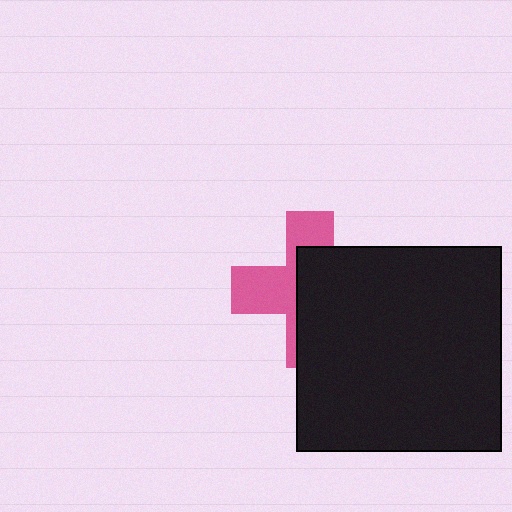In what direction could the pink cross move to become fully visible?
The pink cross could move left. That would shift it out from behind the black square entirely.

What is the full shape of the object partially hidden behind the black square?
The partially hidden object is a pink cross.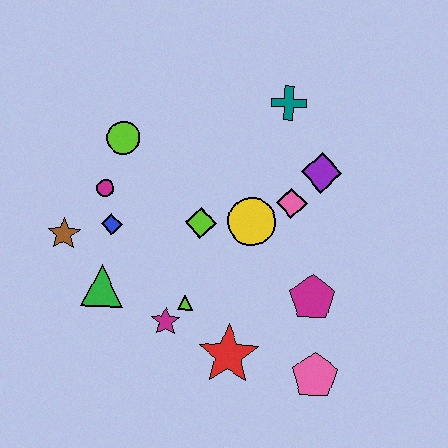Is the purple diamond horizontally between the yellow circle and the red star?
No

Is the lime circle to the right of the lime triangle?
No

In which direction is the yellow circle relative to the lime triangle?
The yellow circle is above the lime triangle.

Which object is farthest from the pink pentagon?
The lime circle is farthest from the pink pentagon.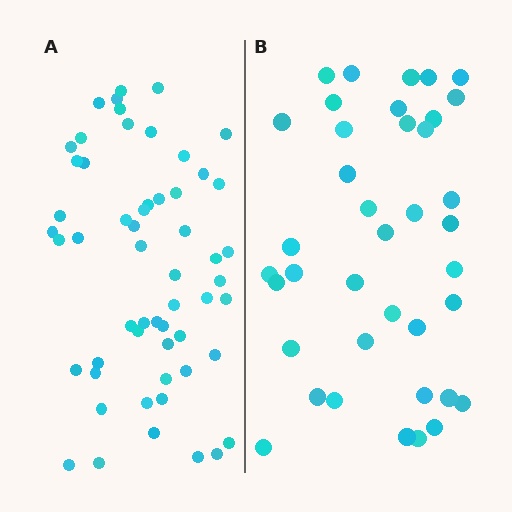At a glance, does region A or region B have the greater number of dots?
Region A (the left region) has more dots.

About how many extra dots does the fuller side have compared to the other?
Region A has approximately 15 more dots than region B.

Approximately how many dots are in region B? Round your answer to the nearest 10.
About 40 dots. (The exact count is 39, which rounds to 40.)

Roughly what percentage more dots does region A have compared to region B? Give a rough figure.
About 45% more.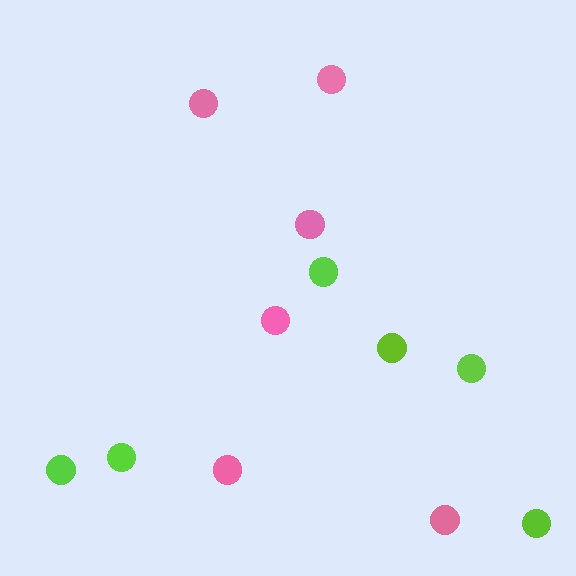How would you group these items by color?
There are 2 groups: one group of lime circles (6) and one group of pink circles (6).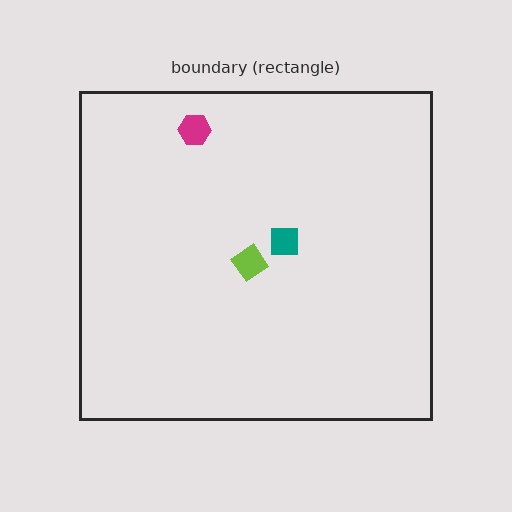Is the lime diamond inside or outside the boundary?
Inside.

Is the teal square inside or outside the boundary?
Inside.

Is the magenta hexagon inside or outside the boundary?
Inside.